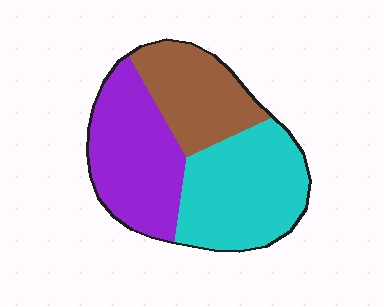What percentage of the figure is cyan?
Cyan takes up about three eighths (3/8) of the figure.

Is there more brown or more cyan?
Cyan.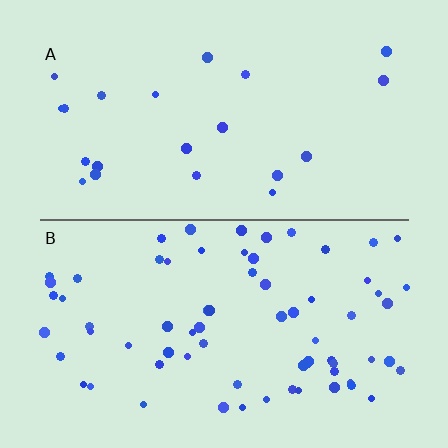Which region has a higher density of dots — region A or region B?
B (the bottom).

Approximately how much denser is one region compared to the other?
Approximately 3.2× — region B over region A.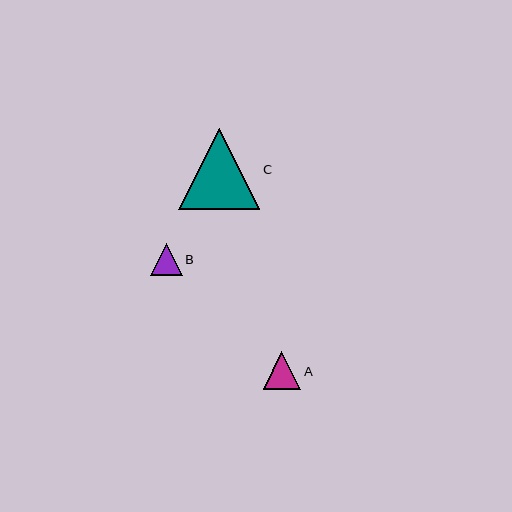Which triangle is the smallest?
Triangle B is the smallest with a size of approximately 32 pixels.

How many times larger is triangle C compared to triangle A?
Triangle C is approximately 2.2 times the size of triangle A.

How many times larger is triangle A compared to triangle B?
Triangle A is approximately 1.2 times the size of triangle B.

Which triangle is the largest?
Triangle C is the largest with a size of approximately 81 pixels.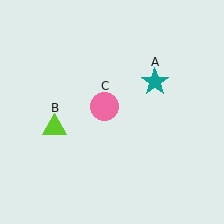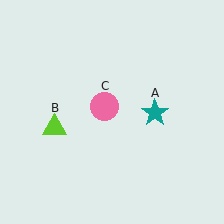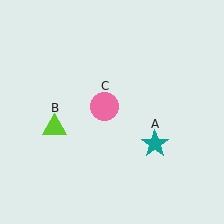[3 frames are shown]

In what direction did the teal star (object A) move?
The teal star (object A) moved down.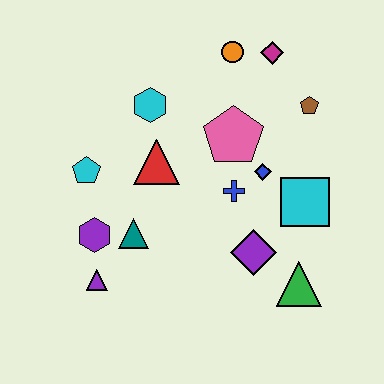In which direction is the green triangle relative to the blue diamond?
The green triangle is below the blue diamond.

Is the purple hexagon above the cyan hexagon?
No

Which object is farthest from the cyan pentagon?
The green triangle is farthest from the cyan pentagon.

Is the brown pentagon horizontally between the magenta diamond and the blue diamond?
No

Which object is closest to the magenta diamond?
The orange circle is closest to the magenta diamond.